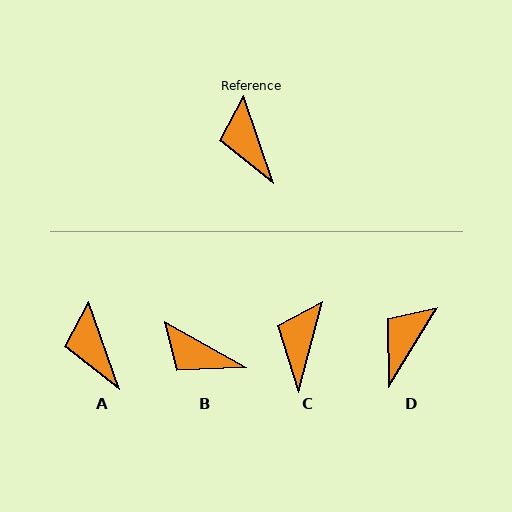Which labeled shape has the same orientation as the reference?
A.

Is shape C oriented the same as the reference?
No, it is off by about 34 degrees.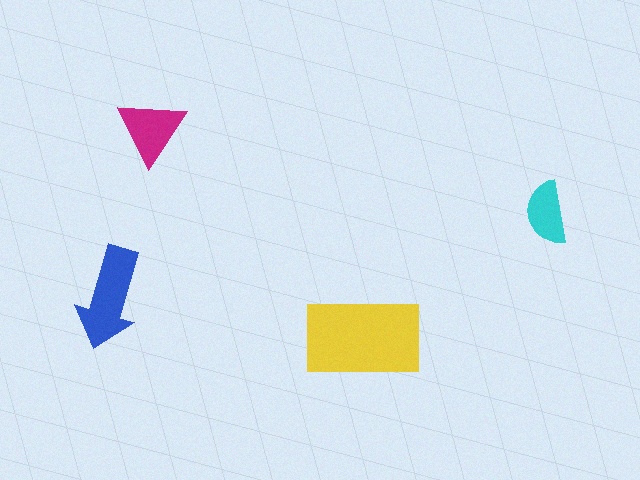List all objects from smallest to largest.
The cyan semicircle, the magenta triangle, the blue arrow, the yellow rectangle.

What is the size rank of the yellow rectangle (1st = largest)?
1st.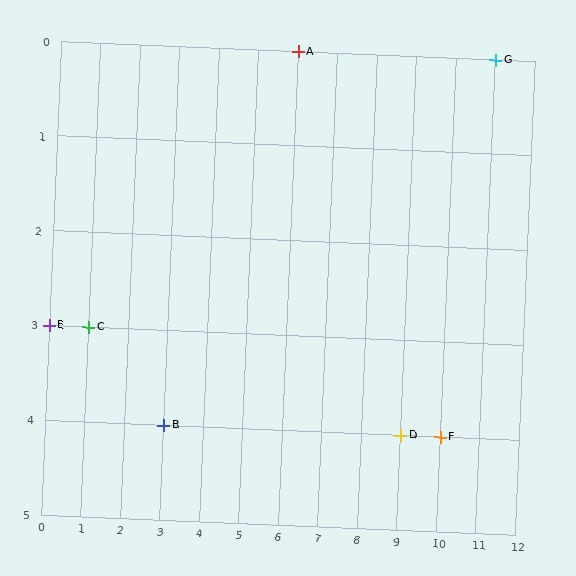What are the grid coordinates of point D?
Point D is at grid coordinates (9, 4).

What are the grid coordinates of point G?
Point G is at grid coordinates (11, 0).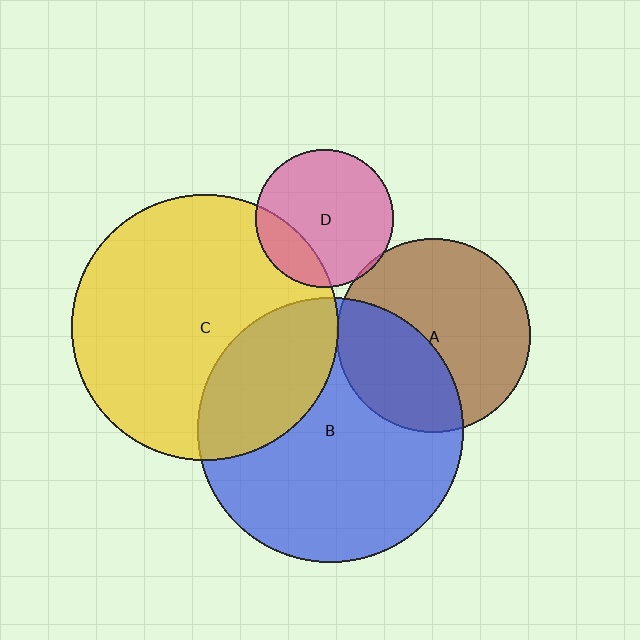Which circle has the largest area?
Circle C (yellow).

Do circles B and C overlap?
Yes.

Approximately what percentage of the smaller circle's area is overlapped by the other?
Approximately 30%.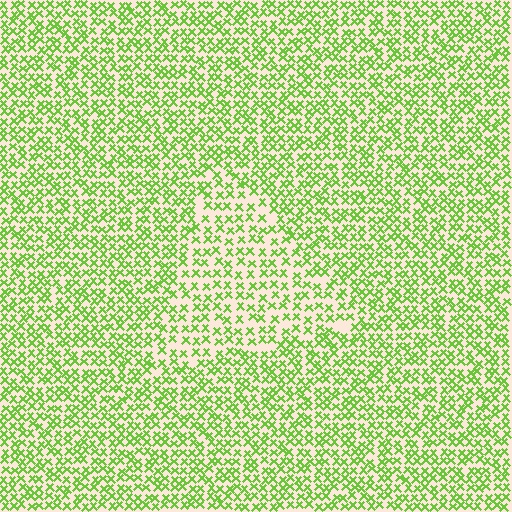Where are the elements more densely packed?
The elements are more densely packed outside the triangle boundary.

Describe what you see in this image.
The image contains small lime elements arranged at two different densities. A triangle-shaped region is visible where the elements are less densely packed than the surrounding area.